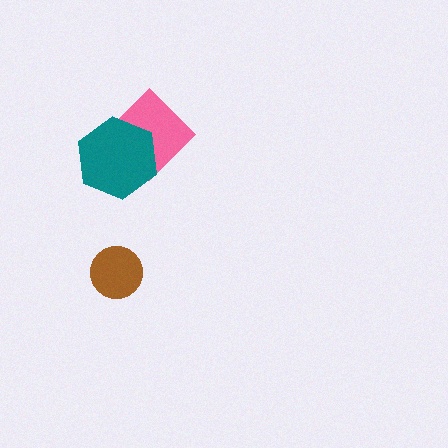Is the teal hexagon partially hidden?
No, no other shape covers it.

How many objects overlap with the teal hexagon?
1 object overlaps with the teal hexagon.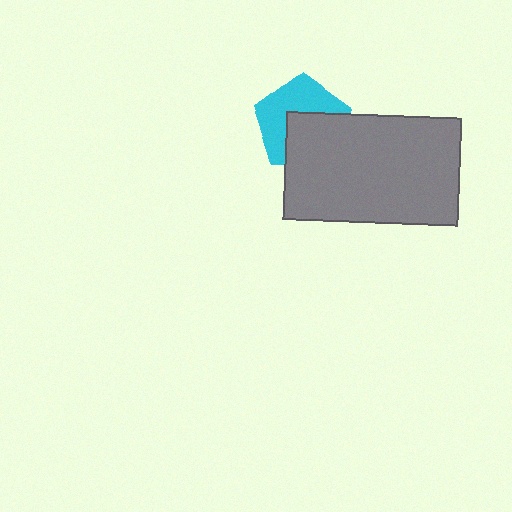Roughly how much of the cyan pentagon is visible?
About half of it is visible (roughly 54%).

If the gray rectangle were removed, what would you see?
You would see the complete cyan pentagon.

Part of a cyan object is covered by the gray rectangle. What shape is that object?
It is a pentagon.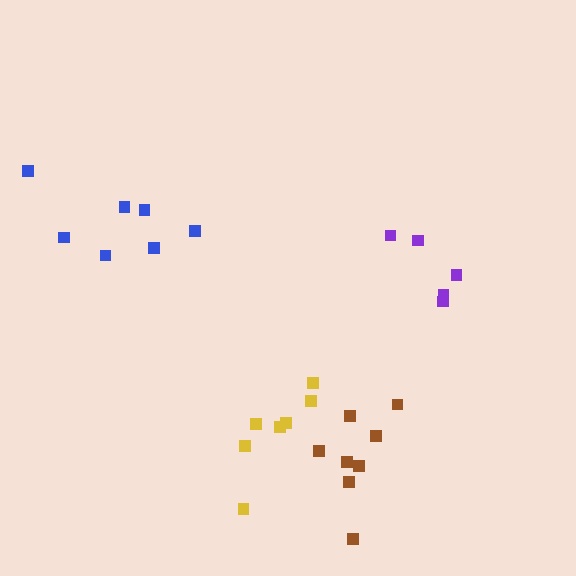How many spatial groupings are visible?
There are 4 spatial groupings.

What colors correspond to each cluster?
The clusters are colored: yellow, brown, purple, blue.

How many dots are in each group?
Group 1: 7 dots, Group 2: 8 dots, Group 3: 5 dots, Group 4: 7 dots (27 total).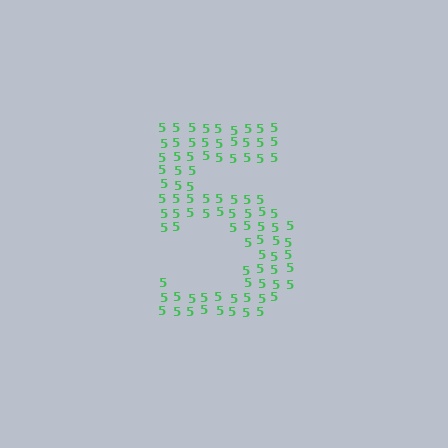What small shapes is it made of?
It is made of small digit 5's.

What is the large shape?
The large shape is the digit 5.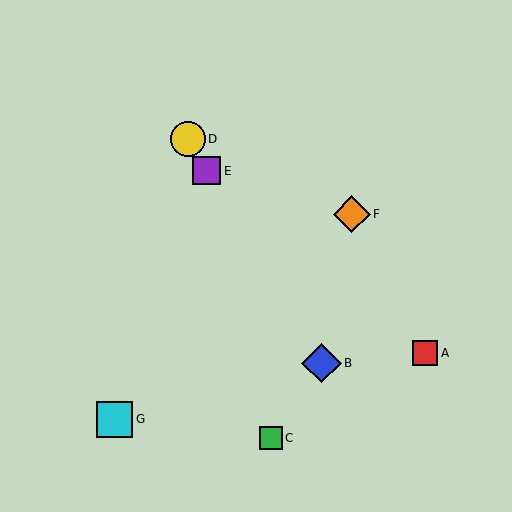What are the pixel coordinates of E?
Object E is at (207, 171).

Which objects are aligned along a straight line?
Objects B, D, E are aligned along a straight line.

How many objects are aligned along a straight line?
3 objects (B, D, E) are aligned along a straight line.